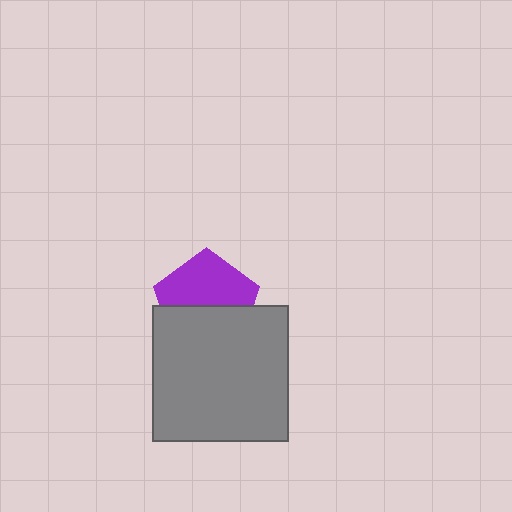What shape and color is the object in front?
The object in front is a gray square.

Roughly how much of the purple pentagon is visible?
About half of it is visible (roughly 53%).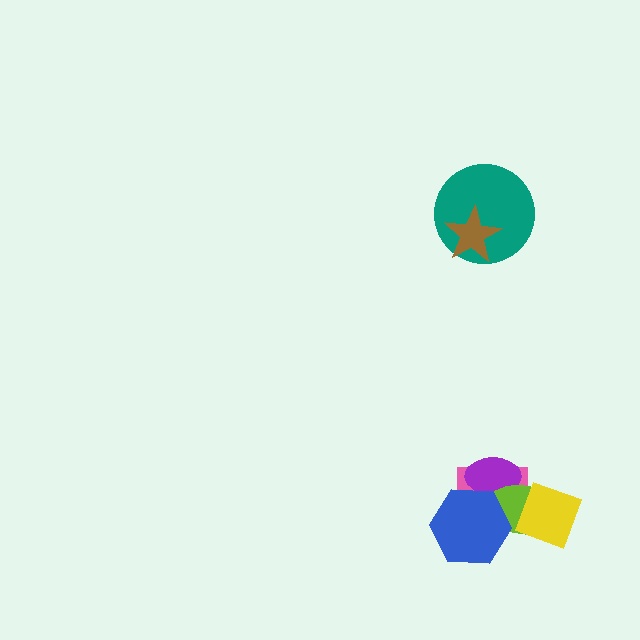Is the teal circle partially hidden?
Yes, it is partially covered by another shape.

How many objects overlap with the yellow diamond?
2 objects overlap with the yellow diamond.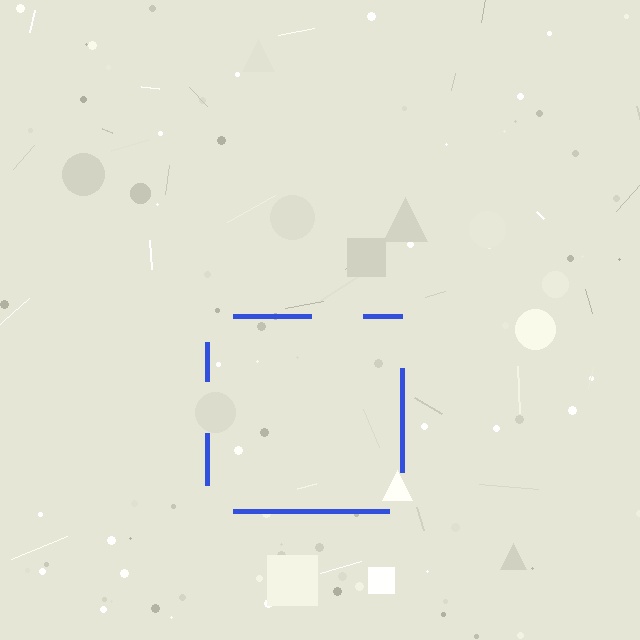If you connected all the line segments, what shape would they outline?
They would outline a square.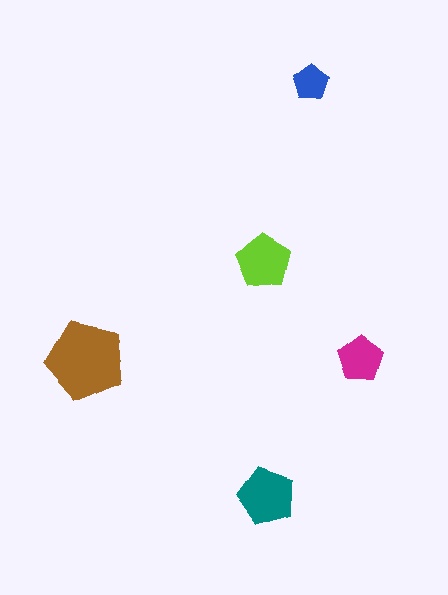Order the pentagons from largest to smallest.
the brown one, the teal one, the lime one, the magenta one, the blue one.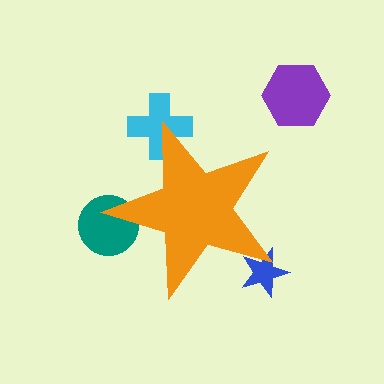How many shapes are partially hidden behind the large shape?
3 shapes are partially hidden.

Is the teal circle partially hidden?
Yes, the teal circle is partially hidden behind the orange star.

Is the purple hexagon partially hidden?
No, the purple hexagon is fully visible.